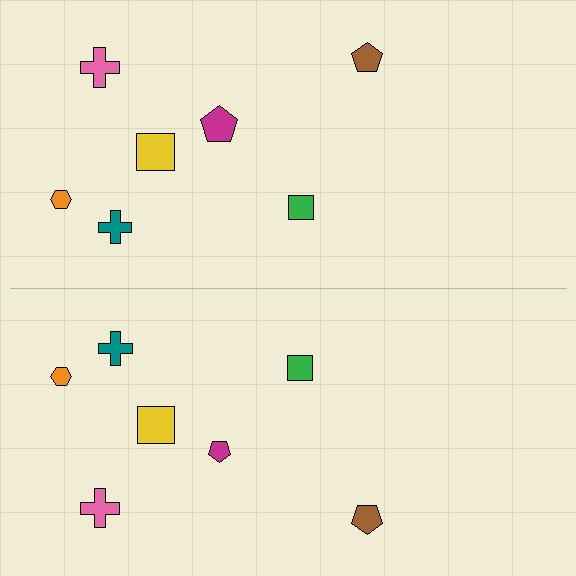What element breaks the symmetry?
The magenta pentagon on the bottom side has a different size than its mirror counterpart.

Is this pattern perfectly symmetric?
No, the pattern is not perfectly symmetric. The magenta pentagon on the bottom side has a different size than its mirror counterpart.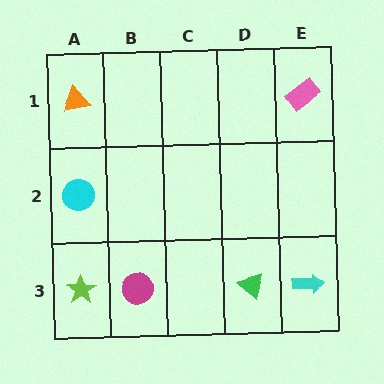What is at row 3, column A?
A lime star.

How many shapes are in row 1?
2 shapes.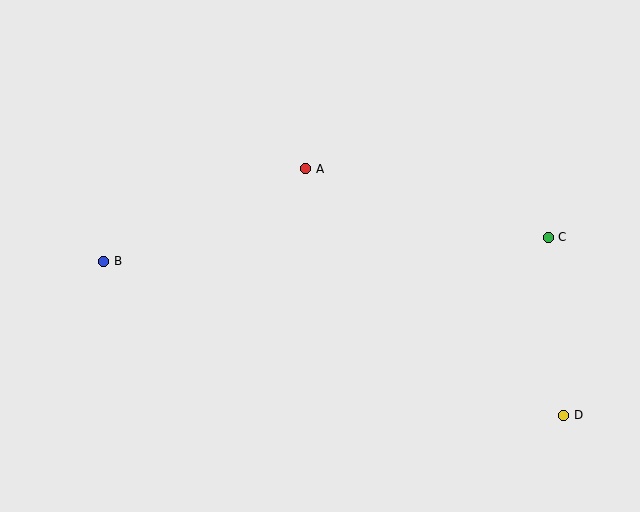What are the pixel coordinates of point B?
Point B is at (104, 262).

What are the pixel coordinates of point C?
Point C is at (548, 237).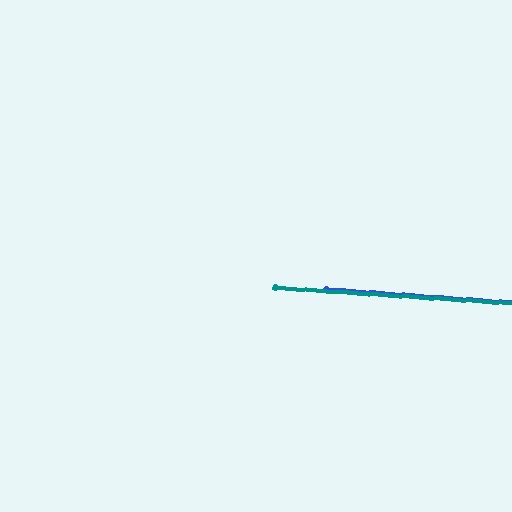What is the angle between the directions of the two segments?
Approximately 0 degrees.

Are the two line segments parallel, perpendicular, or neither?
Parallel — their directions differ by only 0.1°.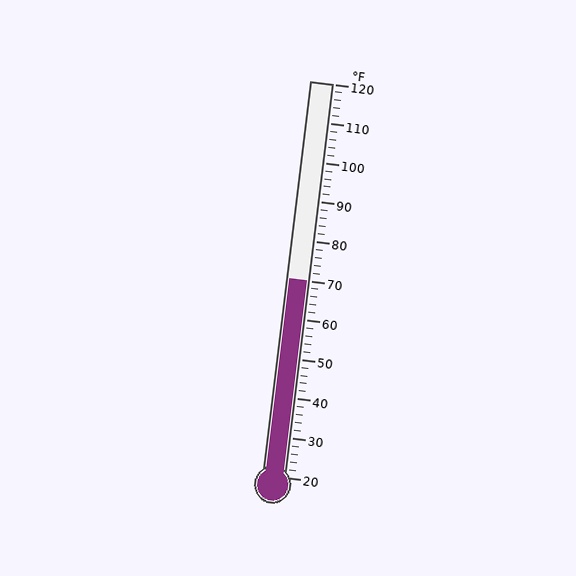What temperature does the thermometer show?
The thermometer shows approximately 70°F.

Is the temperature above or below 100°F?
The temperature is below 100°F.